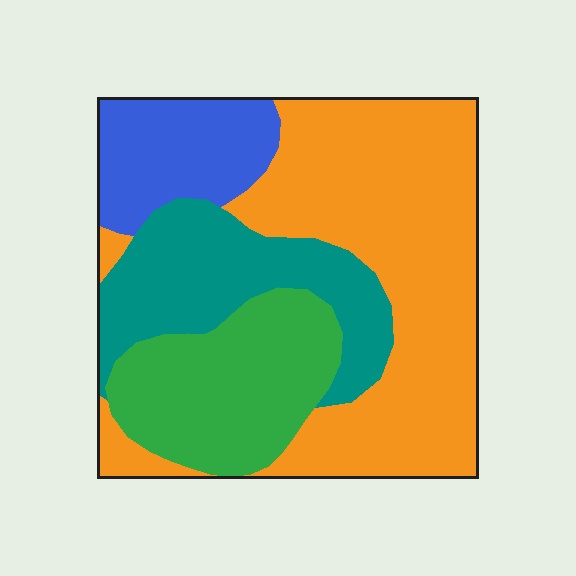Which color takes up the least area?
Blue, at roughly 15%.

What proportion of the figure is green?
Green takes up about one fifth (1/5) of the figure.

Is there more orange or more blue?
Orange.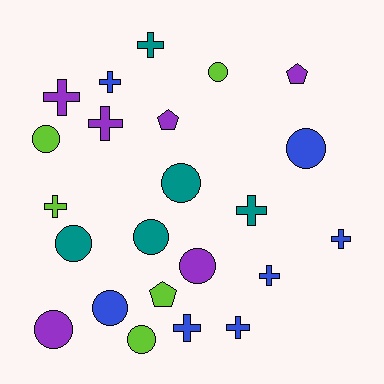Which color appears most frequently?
Blue, with 7 objects.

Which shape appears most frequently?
Cross, with 10 objects.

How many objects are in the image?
There are 23 objects.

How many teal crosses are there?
There are 2 teal crosses.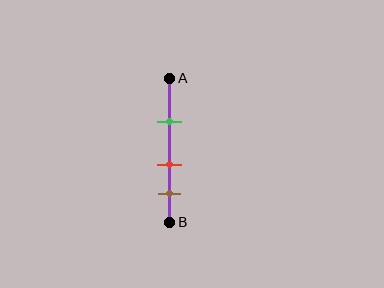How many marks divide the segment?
There are 3 marks dividing the segment.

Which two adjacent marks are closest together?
The red and brown marks are the closest adjacent pair.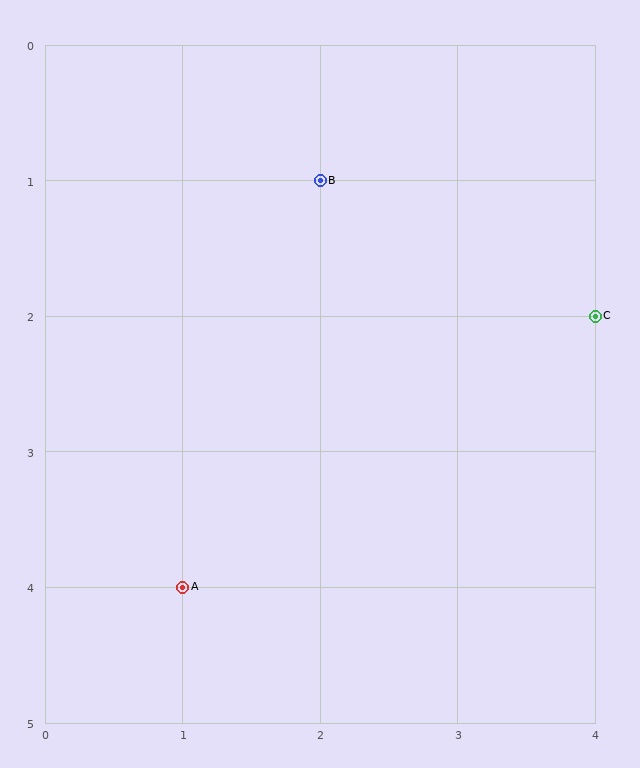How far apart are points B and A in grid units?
Points B and A are 1 column and 3 rows apart (about 3.2 grid units diagonally).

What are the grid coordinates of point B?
Point B is at grid coordinates (2, 1).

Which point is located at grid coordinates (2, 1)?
Point B is at (2, 1).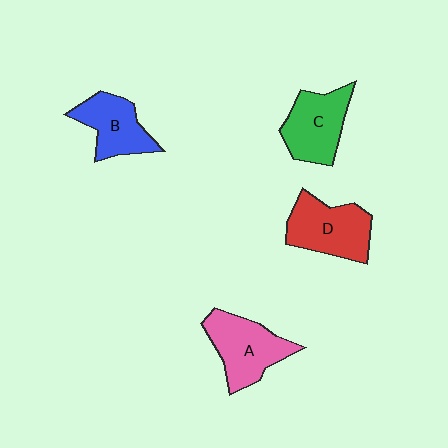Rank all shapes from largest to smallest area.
From largest to smallest: D (red), A (pink), C (green), B (blue).